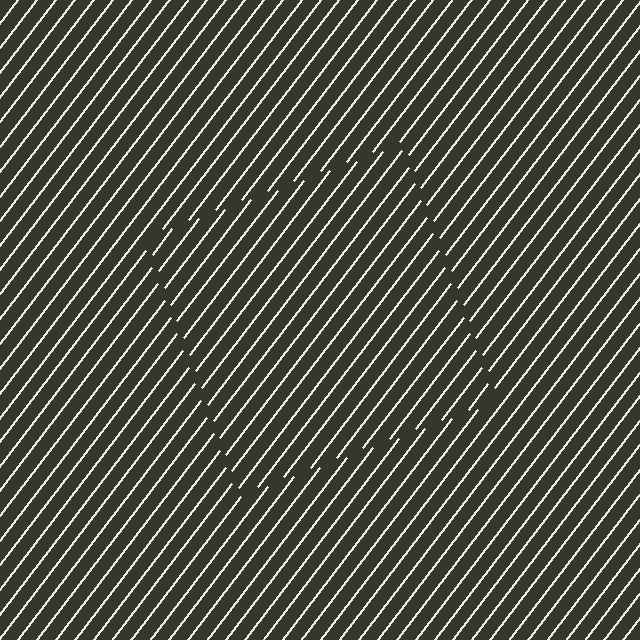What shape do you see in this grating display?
An illusory square. The interior of the shape contains the same grating, shifted by half a period — the contour is defined by the phase discontinuity where line-ends from the inner and outer gratings abut.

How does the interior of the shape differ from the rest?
The interior of the shape contains the same grating, shifted by half a period — the contour is defined by the phase discontinuity where line-ends from the inner and outer gratings abut.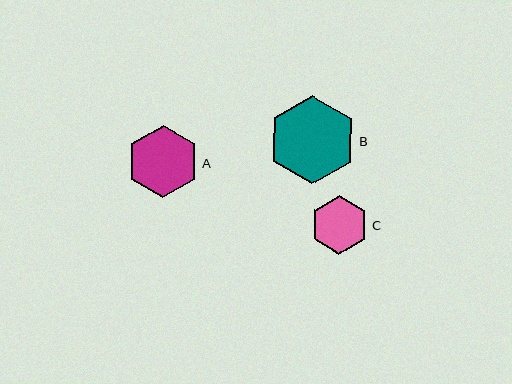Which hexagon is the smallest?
Hexagon C is the smallest with a size of approximately 58 pixels.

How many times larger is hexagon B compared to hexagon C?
Hexagon B is approximately 1.5 times the size of hexagon C.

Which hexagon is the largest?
Hexagon B is the largest with a size of approximately 88 pixels.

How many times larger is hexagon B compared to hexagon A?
Hexagon B is approximately 1.2 times the size of hexagon A.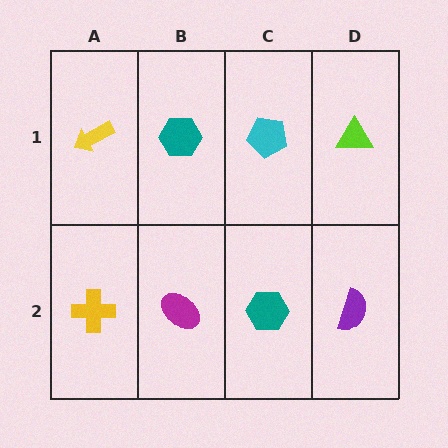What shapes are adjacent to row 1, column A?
A yellow cross (row 2, column A), a teal hexagon (row 1, column B).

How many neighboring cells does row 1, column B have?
3.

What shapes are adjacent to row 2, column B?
A teal hexagon (row 1, column B), a yellow cross (row 2, column A), a teal hexagon (row 2, column C).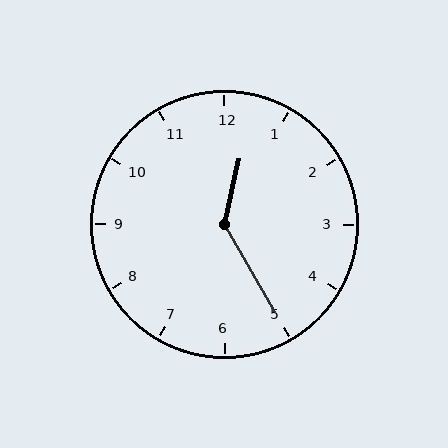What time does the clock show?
12:25.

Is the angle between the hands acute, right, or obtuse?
It is obtuse.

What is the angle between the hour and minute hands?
Approximately 138 degrees.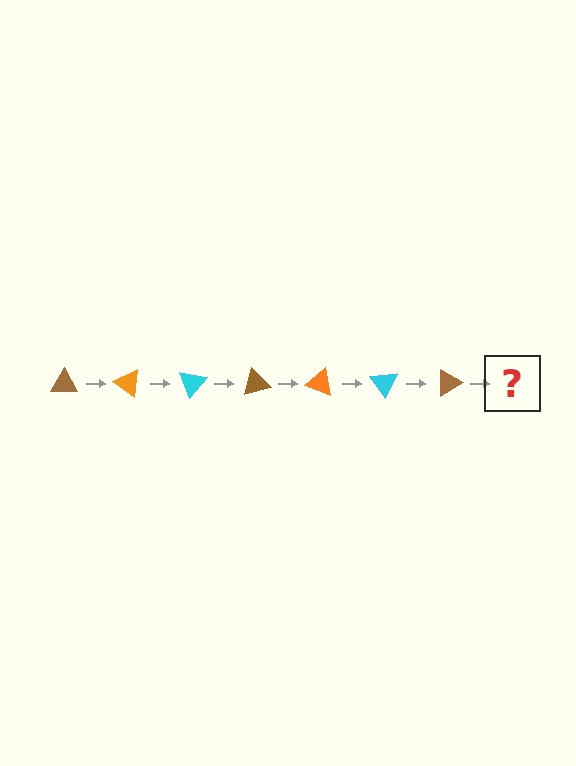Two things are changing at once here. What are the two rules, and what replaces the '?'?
The two rules are that it rotates 35 degrees each step and the color cycles through brown, orange, and cyan. The '?' should be an orange triangle, rotated 245 degrees from the start.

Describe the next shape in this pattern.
It should be an orange triangle, rotated 245 degrees from the start.